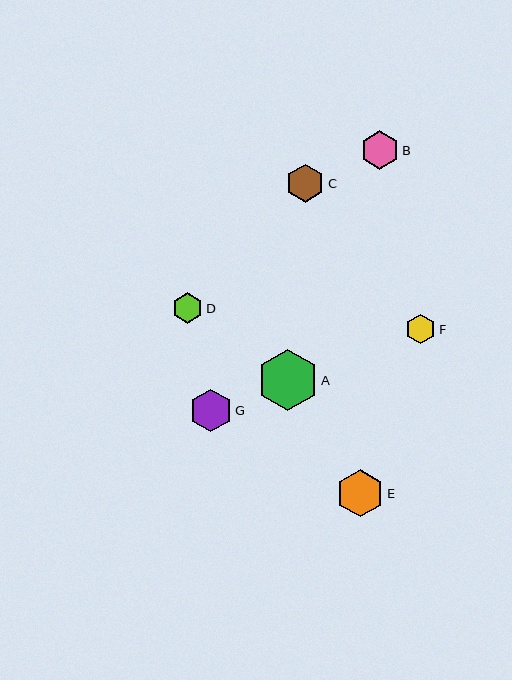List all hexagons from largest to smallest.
From largest to smallest: A, E, G, B, C, D, F.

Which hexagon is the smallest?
Hexagon F is the smallest with a size of approximately 30 pixels.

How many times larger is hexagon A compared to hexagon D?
Hexagon A is approximately 2.0 times the size of hexagon D.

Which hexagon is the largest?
Hexagon A is the largest with a size of approximately 61 pixels.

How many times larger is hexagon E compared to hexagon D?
Hexagon E is approximately 1.6 times the size of hexagon D.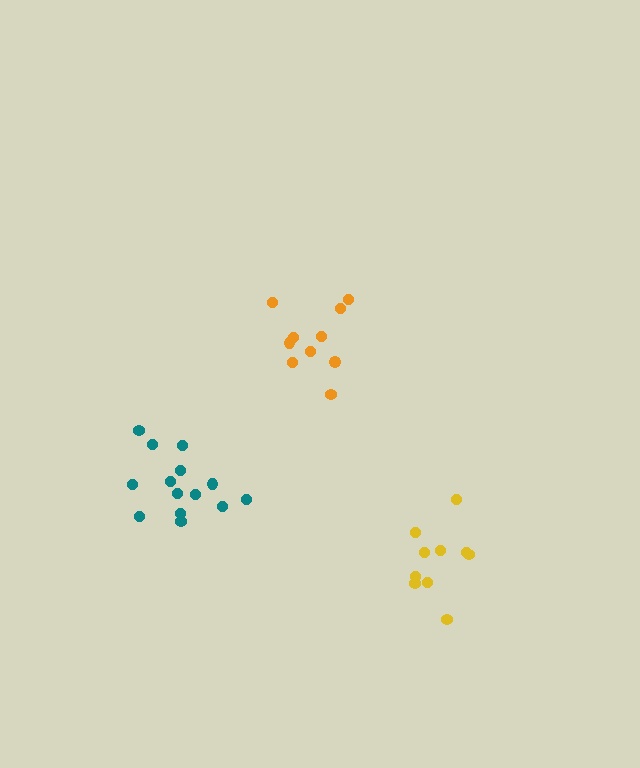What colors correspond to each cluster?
The clusters are colored: teal, orange, yellow.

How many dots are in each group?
Group 1: 14 dots, Group 2: 10 dots, Group 3: 10 dots (34 total).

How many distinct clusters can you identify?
There are 3 distinct clusters.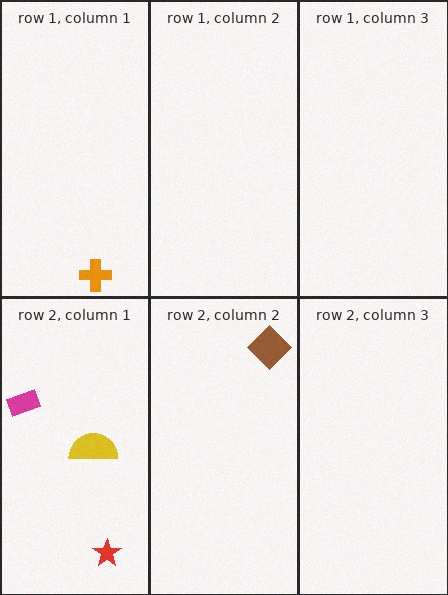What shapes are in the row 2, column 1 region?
The magenta rectangle, the red star, the yellow semicircle.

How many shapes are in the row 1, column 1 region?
1.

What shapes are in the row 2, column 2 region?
The brown diamond.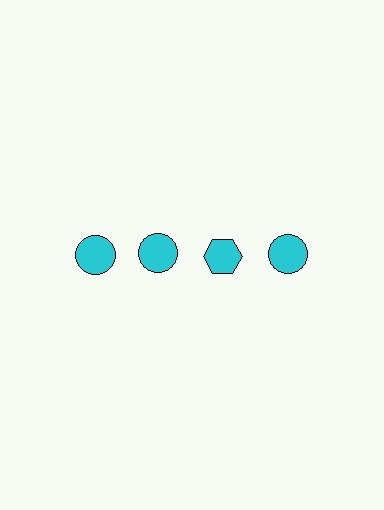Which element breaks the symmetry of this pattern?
The cyan hexagon in the top row, center column breaks the symmetry. All other shapes are cyan circles.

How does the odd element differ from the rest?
It has a different shape: hexagon instead of circle.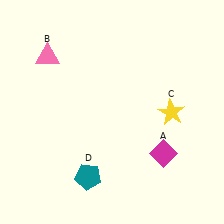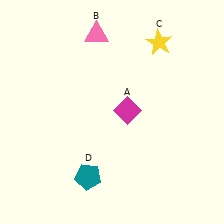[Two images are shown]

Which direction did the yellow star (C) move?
The yellow star (C) moved up.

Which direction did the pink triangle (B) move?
The pink triangle (B) moved right.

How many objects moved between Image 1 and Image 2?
3 objects moved between the two images.